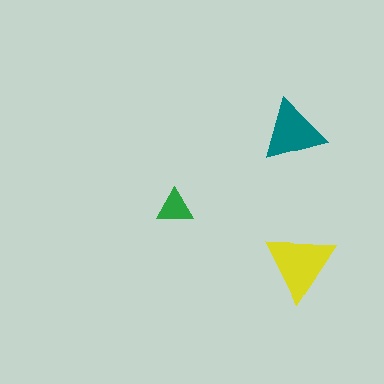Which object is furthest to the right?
The yellow triangle is rightmost.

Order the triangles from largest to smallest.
the yellow one, the teal one, the green one.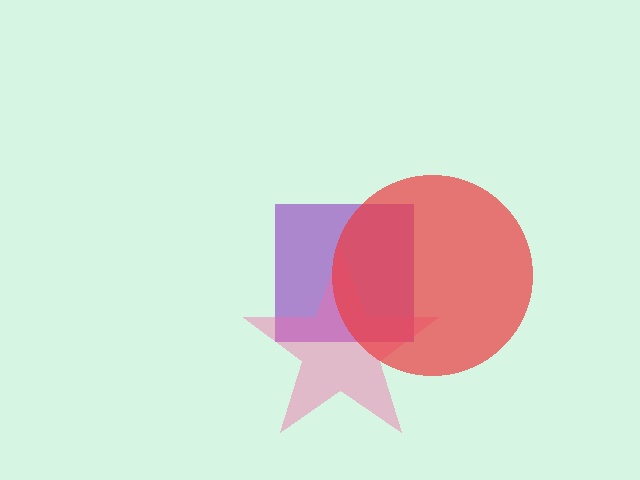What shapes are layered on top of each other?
The layered shapes are: a purple square, a pink star, a red circle.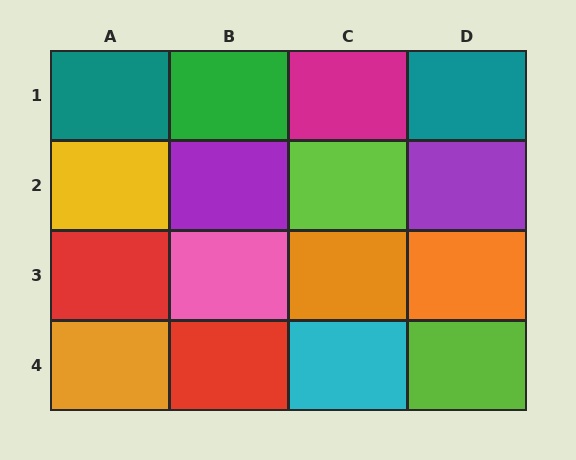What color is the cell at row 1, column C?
Magenta.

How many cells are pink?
1 cell is pink.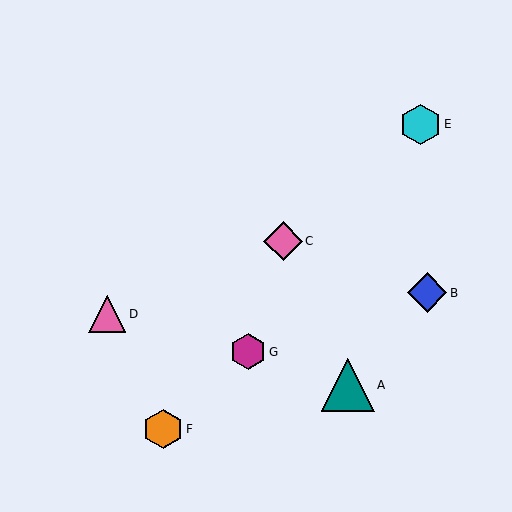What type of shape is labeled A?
Shape A is a teal triangle.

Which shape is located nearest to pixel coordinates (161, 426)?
The orange hexagon (labeled F) at (163, 429) is nearest to that location.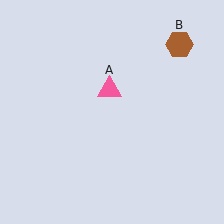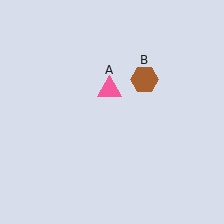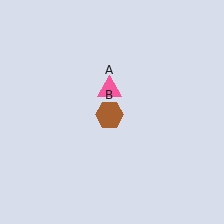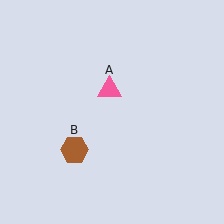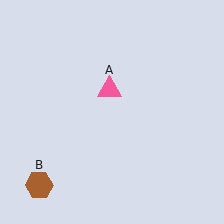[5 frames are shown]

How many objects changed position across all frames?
1 object changed position: brown hexagon (object B).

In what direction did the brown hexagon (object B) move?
The brown hexagon (object B) moved down and to the left.